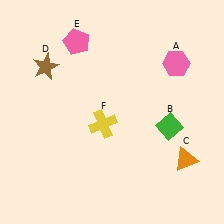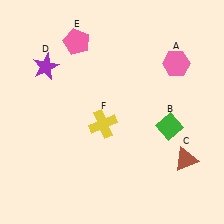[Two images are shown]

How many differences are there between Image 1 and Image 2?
There are 2 differences between the two images.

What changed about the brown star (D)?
In Image 1, D is brown. In Image 2, it changed to purple.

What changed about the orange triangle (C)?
In Image 1, C is orange. In Image 2, it changed to brown.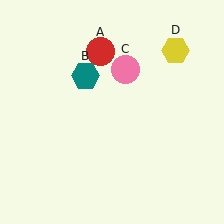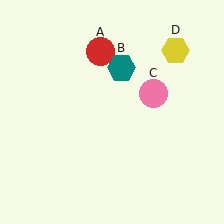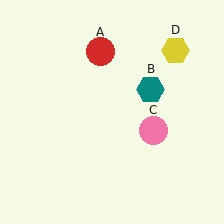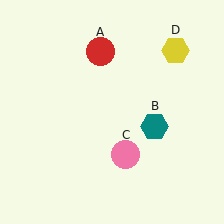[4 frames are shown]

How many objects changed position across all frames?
2 objects changed position: teal hexagon (object B), pink circle (object C).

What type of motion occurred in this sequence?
The teal hexagon (object B), pink circle (object C) rotated clockwise around the center of the scene.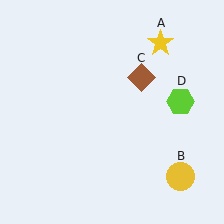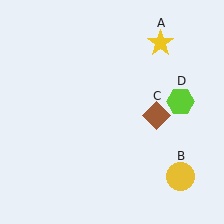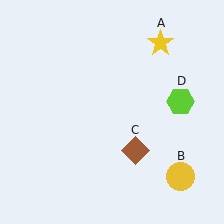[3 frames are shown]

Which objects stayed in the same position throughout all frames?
Yellow star (object A) and yellow circle (object B) and lime hexagon (object D) remained stationary.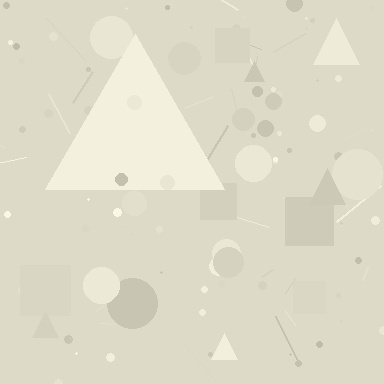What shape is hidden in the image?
A triangle is hidden in the image.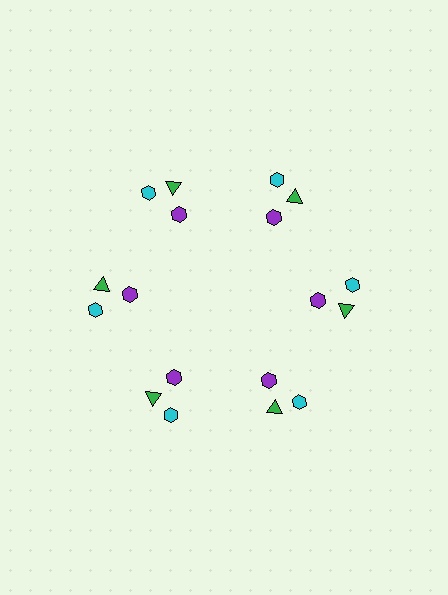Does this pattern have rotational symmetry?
Yes, this pattern has 6-fold rotational symmetry. It looks the same after rotating 60 degrees around the center.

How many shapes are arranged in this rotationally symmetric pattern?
There are 18 shapes, arranged in 6 groups of 3.